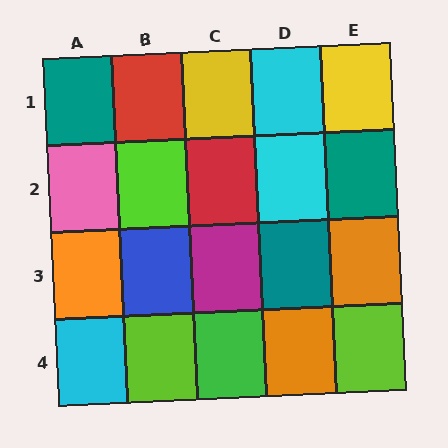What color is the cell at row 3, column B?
Blue.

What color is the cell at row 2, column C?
Red.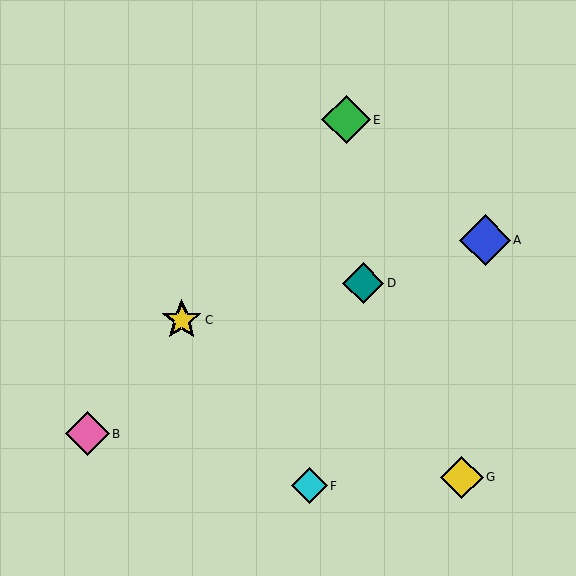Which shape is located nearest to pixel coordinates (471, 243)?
The blue diamond (labeled A) at (485, 240) is nearest to that location.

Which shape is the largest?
The blue diamond (labeled A) is the largest.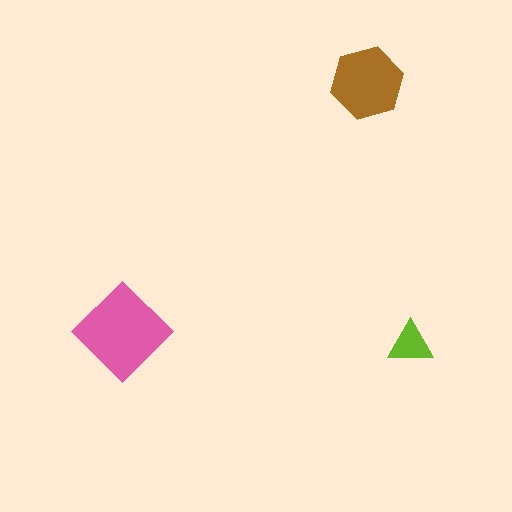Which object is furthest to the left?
The pink diamond is leftmost.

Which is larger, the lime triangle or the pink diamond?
The pink diamond.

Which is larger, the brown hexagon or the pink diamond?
The pink diamond.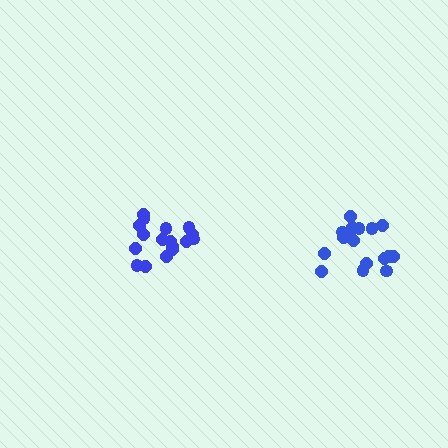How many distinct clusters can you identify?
There are 2 distinct clusters.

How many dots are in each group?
Group 1: 17 dots, Group 2: 17 dots (34 total).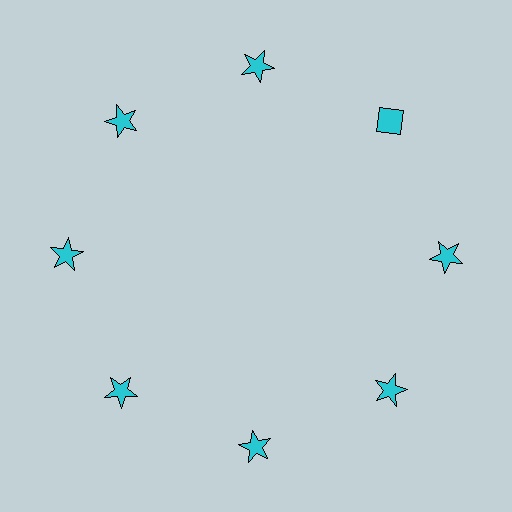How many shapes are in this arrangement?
There are 8 shapes arranged in a ring pattern.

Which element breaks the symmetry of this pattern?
The cyan diamond at roughly the 2 o'clock position breaks the symmetry. All other shapes are cyan stars.